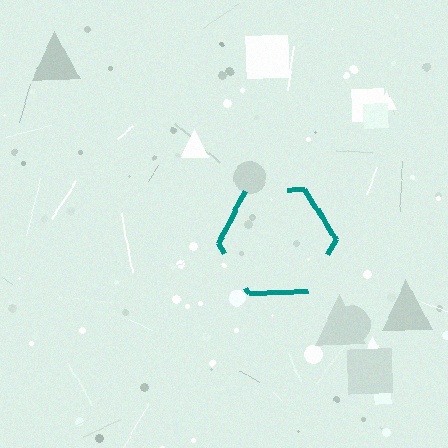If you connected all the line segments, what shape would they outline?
They would outline a hexagon.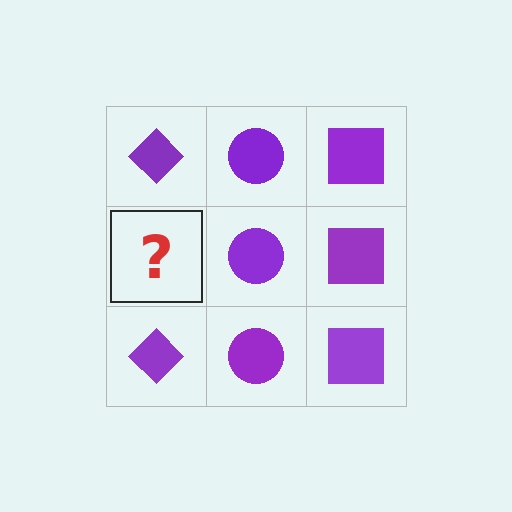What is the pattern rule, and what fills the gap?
The rule is that each column has a consistent shape. The gap should be filled with a purple diamond.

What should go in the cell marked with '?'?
The missing cell should contain a purple diamond.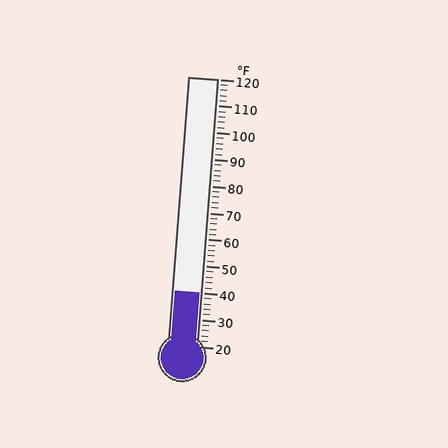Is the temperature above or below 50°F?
The temperature is below 50°F.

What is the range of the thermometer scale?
The thermometer scale ranges from 20°F to 120°F.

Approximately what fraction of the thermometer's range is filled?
The thermometer is filled to approximately 20% of its range.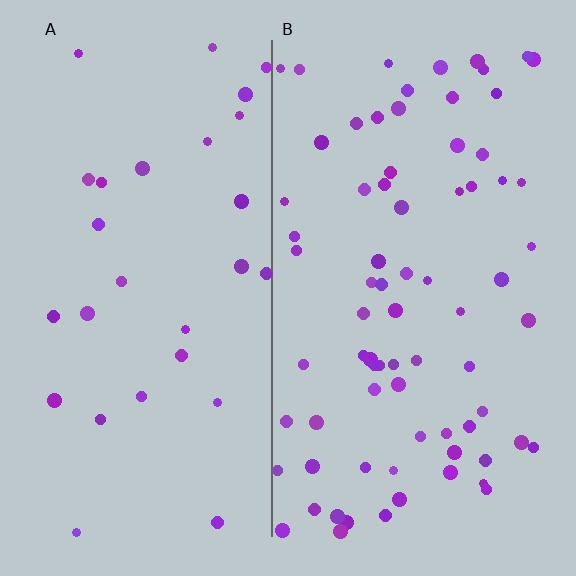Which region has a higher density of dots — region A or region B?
B (the right).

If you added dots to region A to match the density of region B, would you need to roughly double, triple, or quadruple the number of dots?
Approximately triple.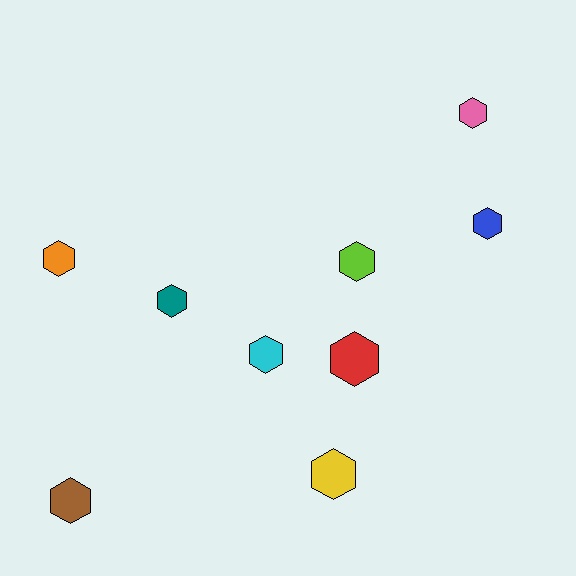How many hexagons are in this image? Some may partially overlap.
There are 9 hexagons.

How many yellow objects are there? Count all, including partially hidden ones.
There is 1 yellow object.